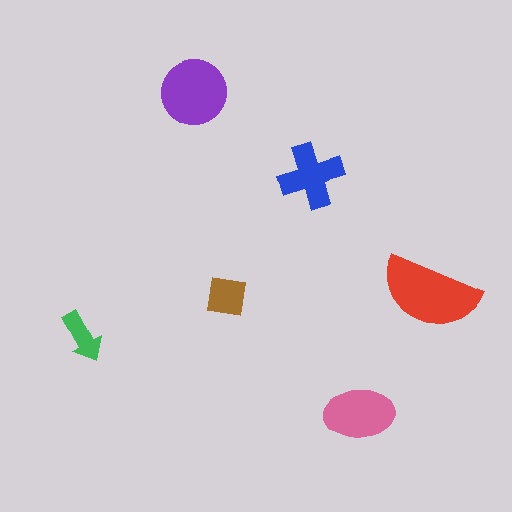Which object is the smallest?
The green arrow.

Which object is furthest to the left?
The green arrow is leftmost.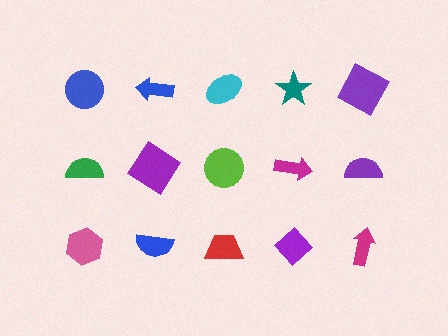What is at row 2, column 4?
A magenta arrow.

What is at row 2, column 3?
A lime circle.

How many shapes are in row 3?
5 shapes.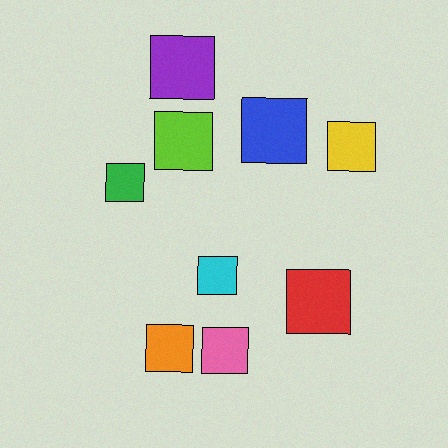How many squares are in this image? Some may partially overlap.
There are 9 squares.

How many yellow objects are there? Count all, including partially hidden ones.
There is 1 yellow object.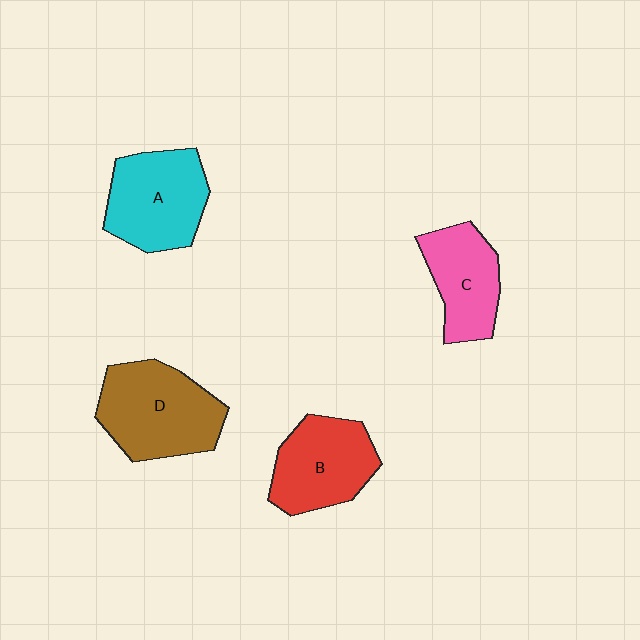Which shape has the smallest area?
Shape C (pink).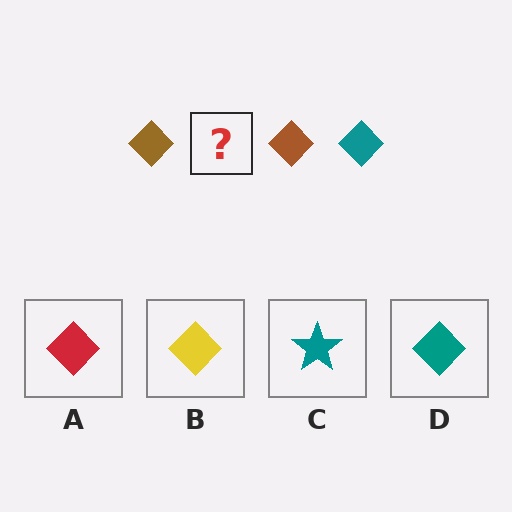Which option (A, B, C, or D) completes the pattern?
D.